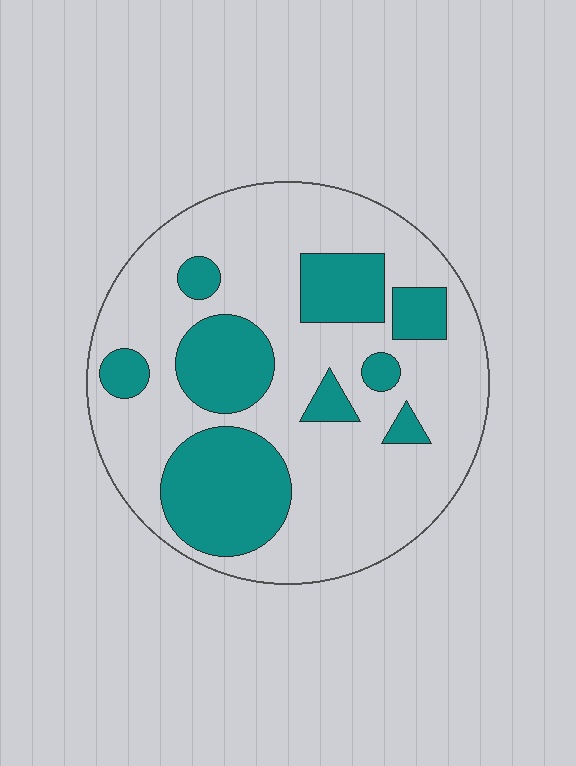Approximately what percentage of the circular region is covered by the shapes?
Approximately 30%.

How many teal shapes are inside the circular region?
9.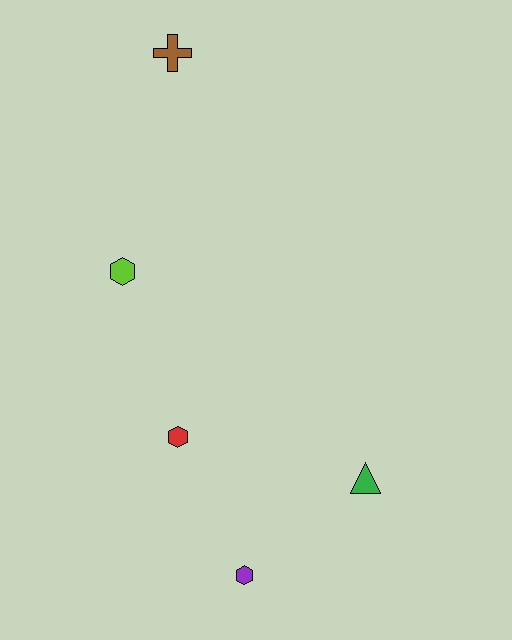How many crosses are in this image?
There is 1 cross.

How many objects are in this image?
There are 5 objects.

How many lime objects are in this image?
There is 1 lime object.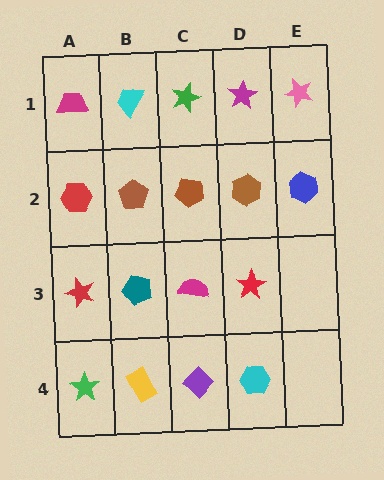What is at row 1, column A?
A magenta trapezoid.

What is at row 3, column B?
A teal pentagon.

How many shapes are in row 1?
5 shapes.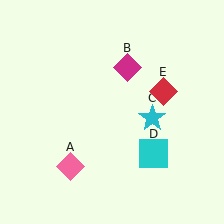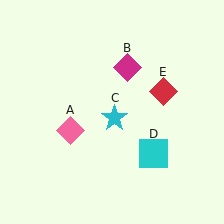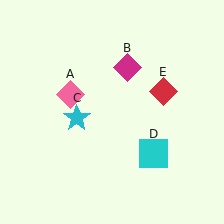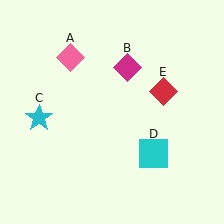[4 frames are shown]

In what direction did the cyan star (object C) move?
The cyan star (object C) moved left.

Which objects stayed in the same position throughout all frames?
Magenta diamond (object B) and cyan square (object D) and red diamond (object E) remained stationary.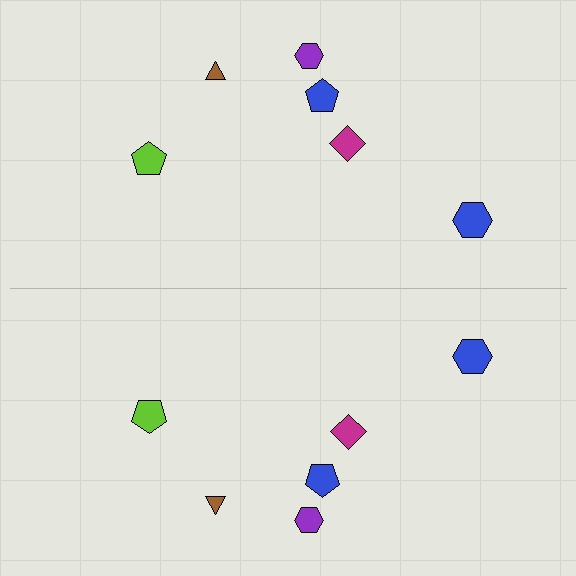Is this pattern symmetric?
Yes, this pattern has bilateral (reflection) symmetry.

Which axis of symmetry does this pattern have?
The pattern has a horizontal axis of symmetry running through the center of the image.